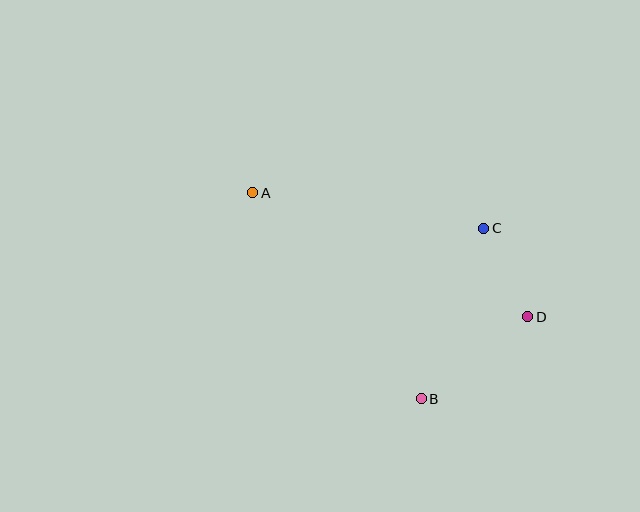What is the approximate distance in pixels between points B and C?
The distance between B and C is approximately 182 pixels.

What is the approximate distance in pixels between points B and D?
The distance between B and D is approximately 134 pixels.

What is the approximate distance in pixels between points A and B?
The distance between A and B is approximately 266 pixels.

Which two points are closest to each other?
Points C and D are closest to each other.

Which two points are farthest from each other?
Points A and D are farthest from each other.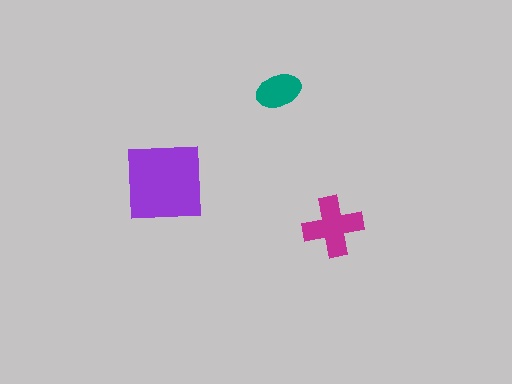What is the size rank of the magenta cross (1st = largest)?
2nd.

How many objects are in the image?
There are 3 objects in the image.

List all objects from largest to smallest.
The purple square, the magenta cross, the teal ellipse.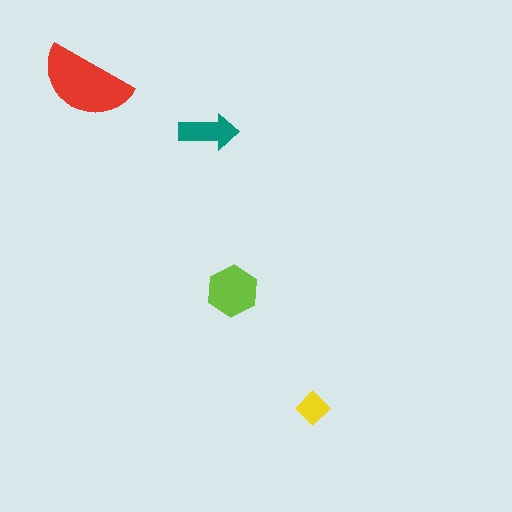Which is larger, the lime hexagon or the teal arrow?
The lime hexagon.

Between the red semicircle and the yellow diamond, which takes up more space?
The red semicircle.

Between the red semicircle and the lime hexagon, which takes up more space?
The red semicircle.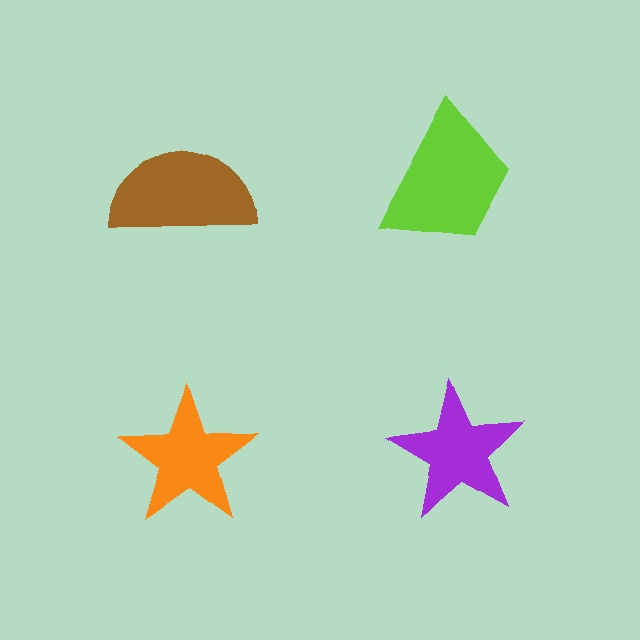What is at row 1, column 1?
A brown semicircle.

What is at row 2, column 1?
An orange star.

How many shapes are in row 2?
2 shapes.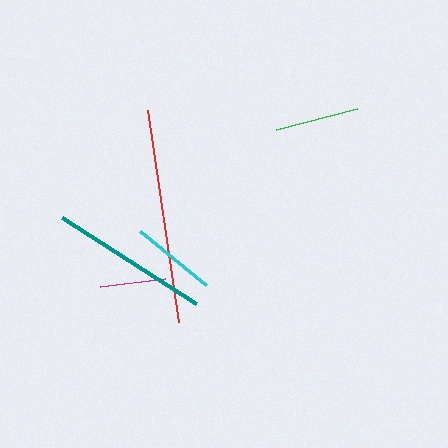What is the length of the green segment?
The green segment is approximately 84 pixels long.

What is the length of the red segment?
The red segment is approximately 214 pixels long.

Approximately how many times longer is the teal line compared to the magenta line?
The teal line is approximately 2.4 times the length of the magenta line.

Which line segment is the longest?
The red line is the longest at approximately 214 pixels.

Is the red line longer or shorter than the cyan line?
The red line is longer than the cyan line.